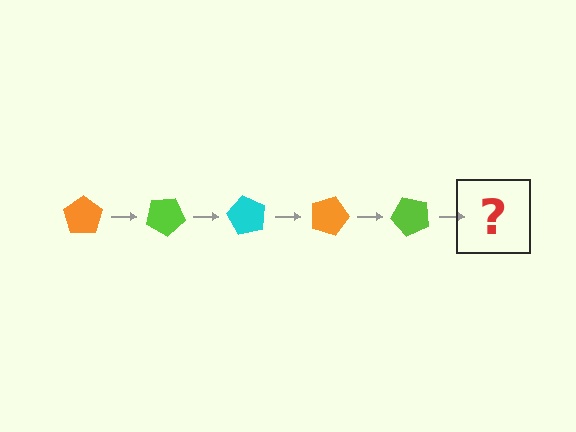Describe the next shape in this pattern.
It should be a cyan pentagon, rotated 150 degrees from the start.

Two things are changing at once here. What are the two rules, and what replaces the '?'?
The two rules are that it rotates 30 degrees each step and the color cycles through orange, lime, and cyan. The '?' should be a cyan pentagon, rotated 150 degrees from the start.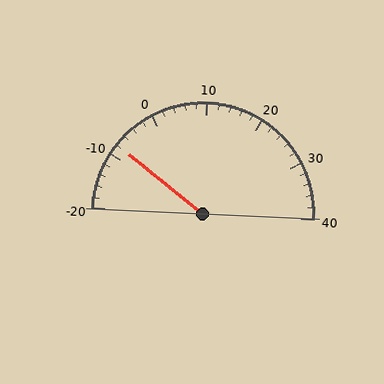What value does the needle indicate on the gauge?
The needle indicates approximately -8.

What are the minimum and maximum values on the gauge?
The gauge ranges from -20 to 40.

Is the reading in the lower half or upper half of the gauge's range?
The reading is in the lower half of the range (-20 to 40).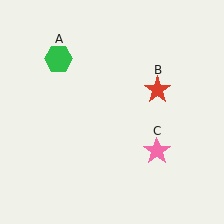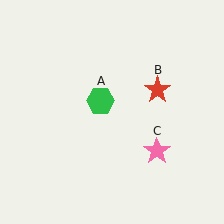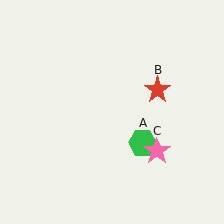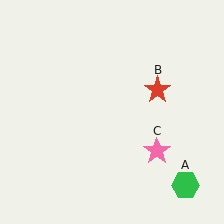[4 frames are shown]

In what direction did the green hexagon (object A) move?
The green hexagon (object A) moved down and to the right.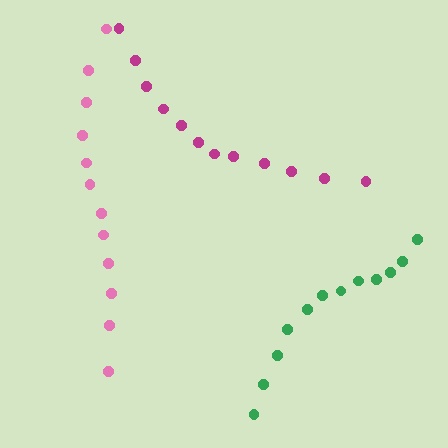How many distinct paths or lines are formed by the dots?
There are 3 distinct paths.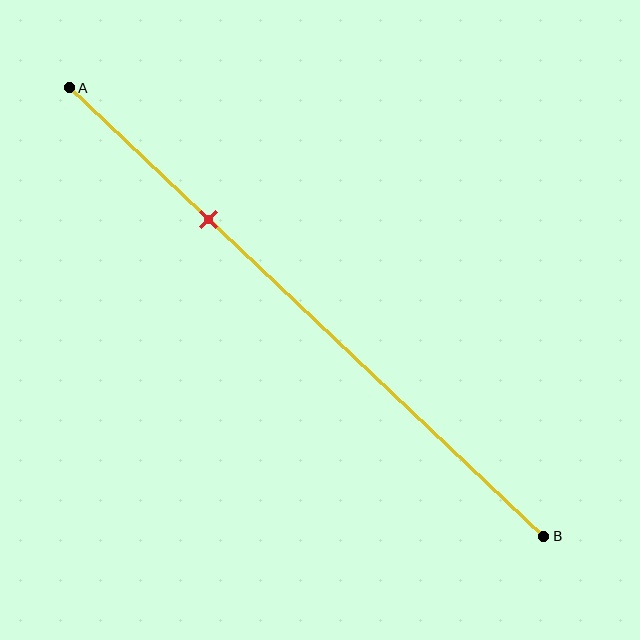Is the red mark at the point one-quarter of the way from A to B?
No, the mark is at about 30% from A, not at the 25% one-quarter point.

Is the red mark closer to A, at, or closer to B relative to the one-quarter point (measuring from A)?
The red mark is closer to point B than the one-quarter point of segment AB.